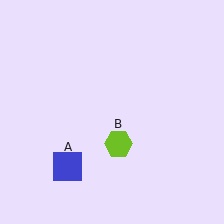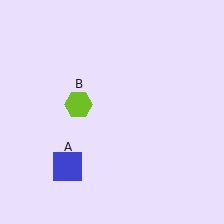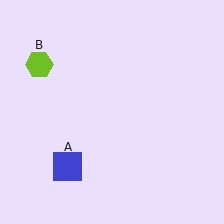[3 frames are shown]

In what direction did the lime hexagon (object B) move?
The lime hexagon (object B) moved up and to the left.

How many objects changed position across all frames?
1 object changed position: lime hexagon (object B).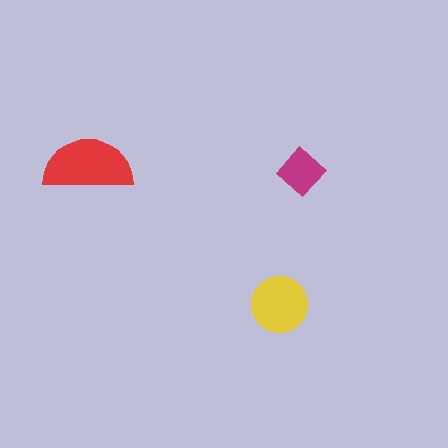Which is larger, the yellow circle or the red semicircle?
The red semicircle.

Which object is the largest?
The red semicircle.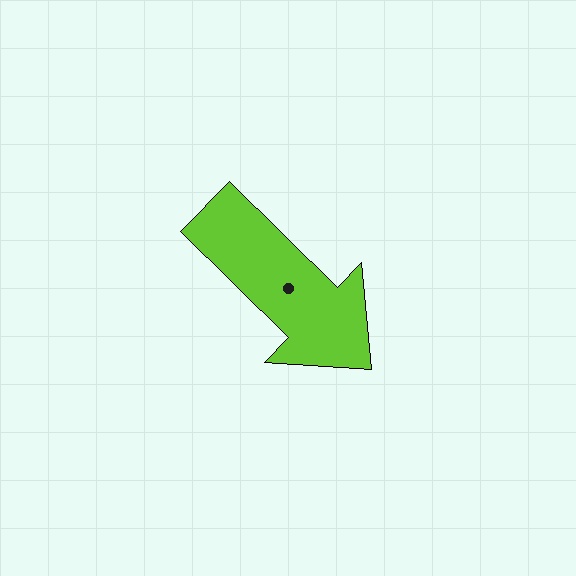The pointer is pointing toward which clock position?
Roughly 4 o'clock.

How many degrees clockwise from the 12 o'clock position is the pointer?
Approximately 134 degrees.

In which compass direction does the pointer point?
Southeast.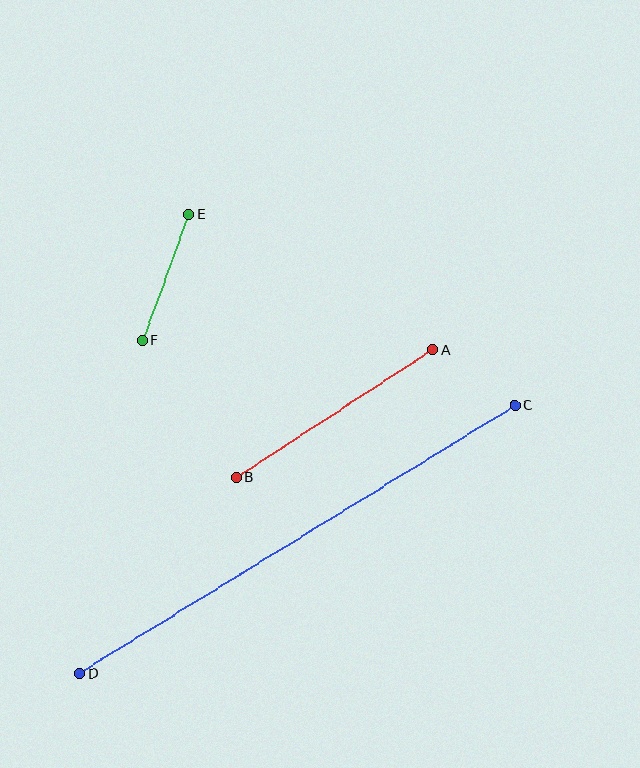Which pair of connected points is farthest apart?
Points C and D are farthest apart.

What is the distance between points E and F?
The distance is approximately 135 pixels.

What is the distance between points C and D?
The distance is approximately 511 pixels.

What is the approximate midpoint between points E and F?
The midpoint is at approximately (165, 277) pixels.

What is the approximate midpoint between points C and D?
The midpoint is at approximately (297, 540) pixels.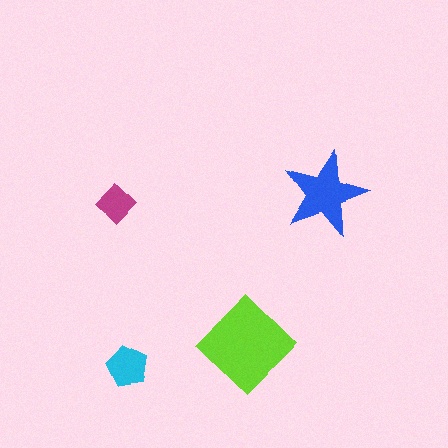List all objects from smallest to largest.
The magenta diamond, the cyan pentagon, the blue star, the lime diamond.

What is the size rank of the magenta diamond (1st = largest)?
4th.